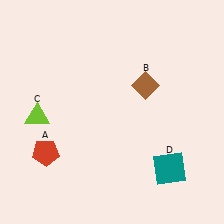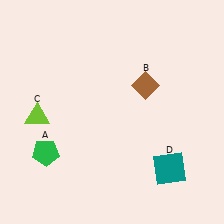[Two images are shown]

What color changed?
The pentagon (A) changed from red in Image 1 to green in Image 2.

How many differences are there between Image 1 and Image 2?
There is 1 difference between the two images.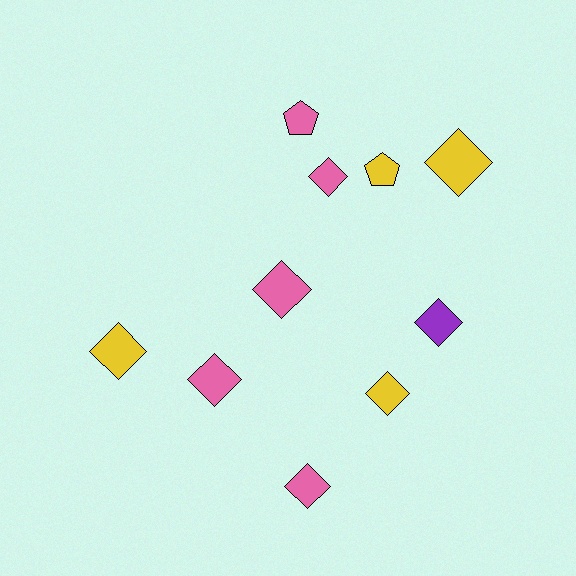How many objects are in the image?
There are 10 objects.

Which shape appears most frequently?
Diamond, with 8 objects.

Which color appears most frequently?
Pink, with 5 objects.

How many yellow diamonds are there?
There are 3 yellow diamonds.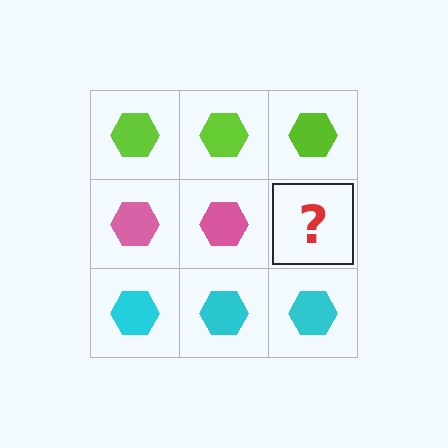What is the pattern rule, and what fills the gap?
The rule is that each row has a consistent color. The gap should be filled with a pink hexagon.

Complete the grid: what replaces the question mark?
The question mark should be replaced with a pink hexagon.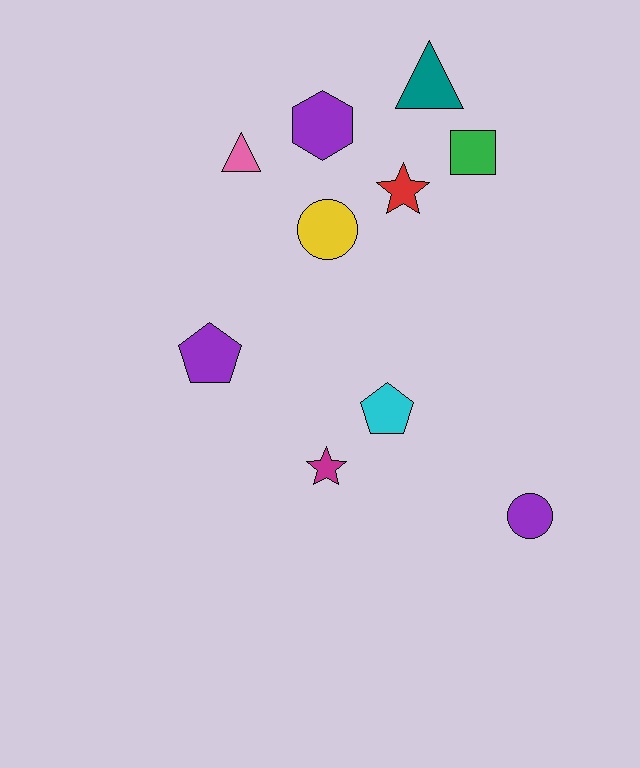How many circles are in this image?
There are 2 circles.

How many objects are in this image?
There are 10 objects.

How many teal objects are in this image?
There is 1 teal object.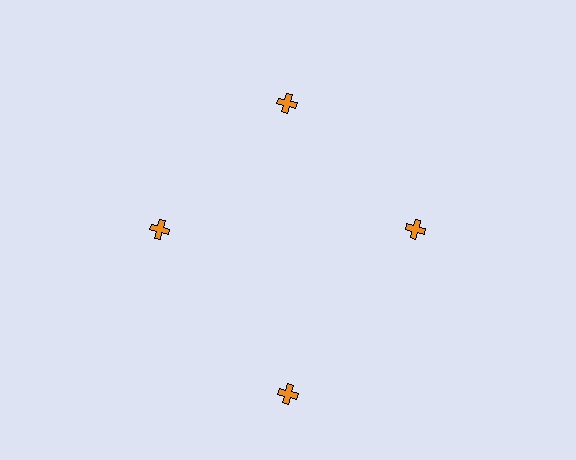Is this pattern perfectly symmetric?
No. The 4 orange crosses are arranged in a ring, but one element near the 6 o'clock position is pushed outward from the center, breaking the 4-fold rotational symmetry.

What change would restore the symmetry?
The symmetry would be restored by moving it inward, back onto the ring so that all 4 crosses sit at equal angles and equal distance from the center.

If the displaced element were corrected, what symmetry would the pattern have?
It would have 4-fold rotational symmetry — the pattern would map onto itself every 90 degrees.